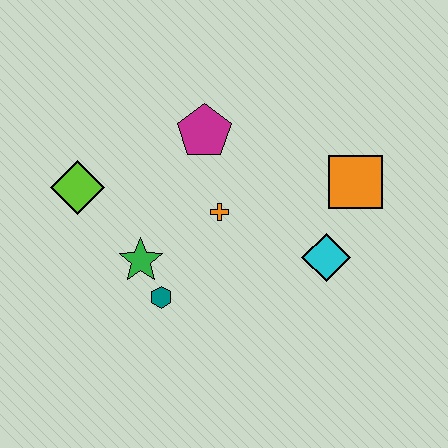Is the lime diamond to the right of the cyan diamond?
No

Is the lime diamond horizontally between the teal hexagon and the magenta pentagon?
No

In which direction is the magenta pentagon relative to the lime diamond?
The magenta pentagon is to the right of the lime diamond.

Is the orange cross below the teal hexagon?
No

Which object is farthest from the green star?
The orange square is farthest from the green star.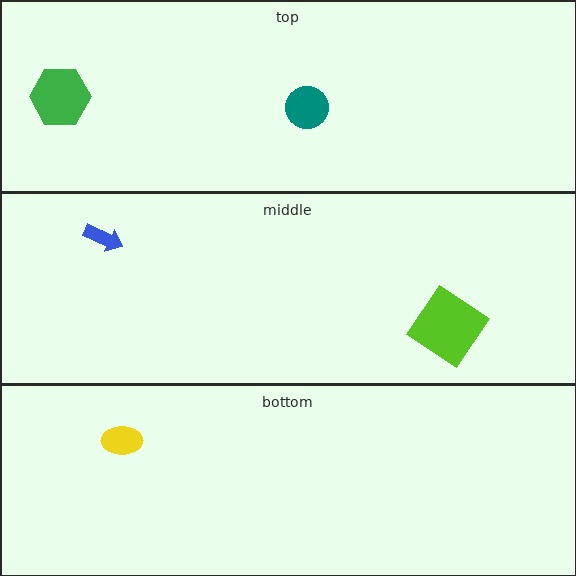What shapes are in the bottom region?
The yellow ellipse.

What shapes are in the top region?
The green hexagon, the teal circle.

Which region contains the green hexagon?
The top region.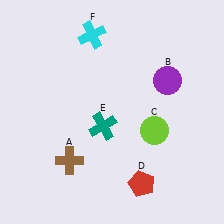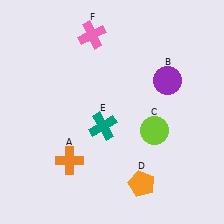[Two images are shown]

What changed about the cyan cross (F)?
In Image 1, F is cyan. In Image 2, it changed to pink.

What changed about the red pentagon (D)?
In Image 1, D is red. In Image 2, it changed to orange.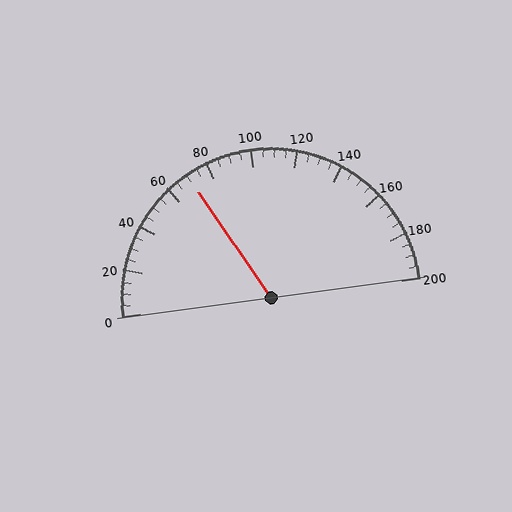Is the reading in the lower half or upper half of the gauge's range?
The reading is in the lower half of the range (0 to 200).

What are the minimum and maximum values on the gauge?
The gauge ranges from 0 to 200.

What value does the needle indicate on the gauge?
The needle indicates approximately 70.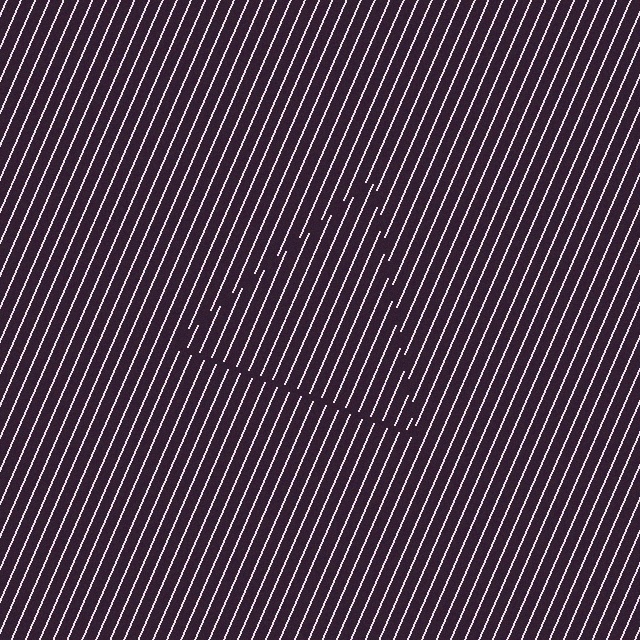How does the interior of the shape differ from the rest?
The interior of the shape contains the same grating, shifted by half a period — the contour is defined by the phase discontinuity where line-ends from the inner and outer gratings abut.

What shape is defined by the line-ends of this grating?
An illusory triangle. The interior of the shape contains the same grating, shifted by half a period — the contour is defined by the phase discontinuity where line-ends from the inner and outer gratings abut.